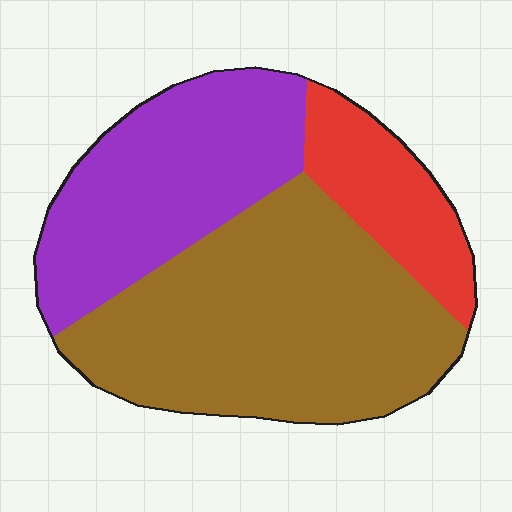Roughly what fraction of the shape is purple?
Purple takes up about one third (1/3) of the shape.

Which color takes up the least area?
Red, at roughly 15%.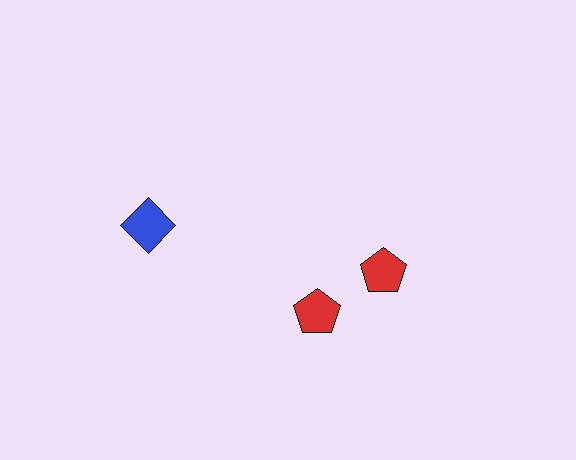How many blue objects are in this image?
There is 1 blue object.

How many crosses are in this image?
There are no crosses.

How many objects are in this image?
There are 3 objects.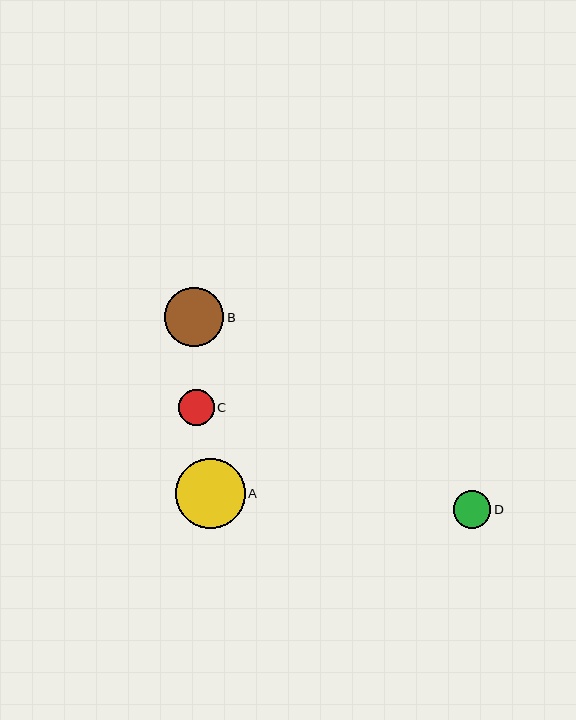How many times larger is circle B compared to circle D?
Circle B is approximately 1.6 times the size of circle D.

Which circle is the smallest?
Circle C is the smallest with a size of approximately 36 pixels.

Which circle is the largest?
Circle A is the largest with a size of approximately 70 pixels.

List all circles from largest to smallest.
From largest to smallest: A, B, D, C.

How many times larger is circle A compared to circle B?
Circle A is approximately 1.2 times the size of circle B.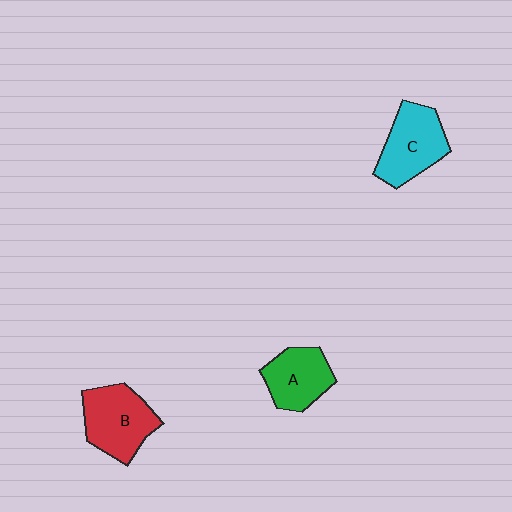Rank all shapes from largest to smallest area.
From largest to smallest: B (red), C (cyan), A (green).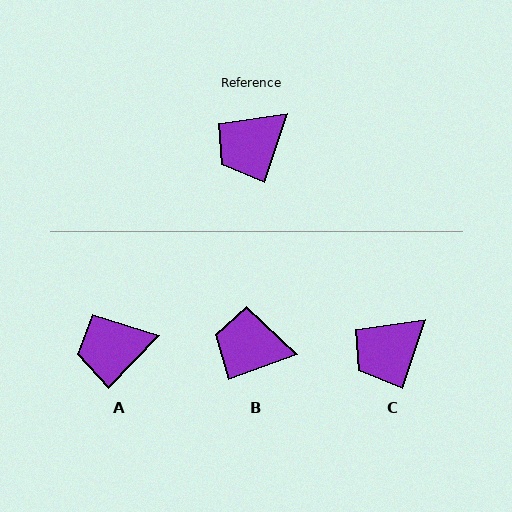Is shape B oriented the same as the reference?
No, it is off by about 52 degrees.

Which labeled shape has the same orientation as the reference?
C.